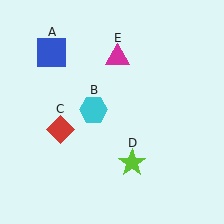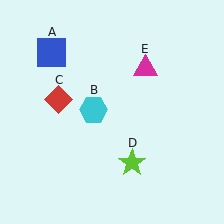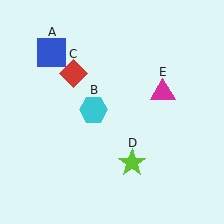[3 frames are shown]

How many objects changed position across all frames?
2 objects changed position: red diamond (object C), magenta triangle (object E).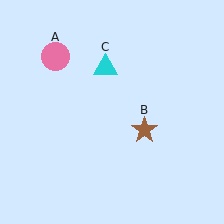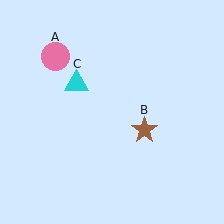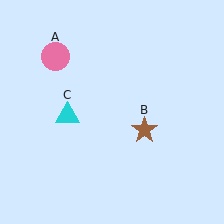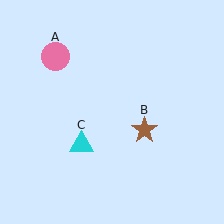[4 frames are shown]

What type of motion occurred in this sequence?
The cyan triangle (object C) rotated counterclockwise around the center of the scene.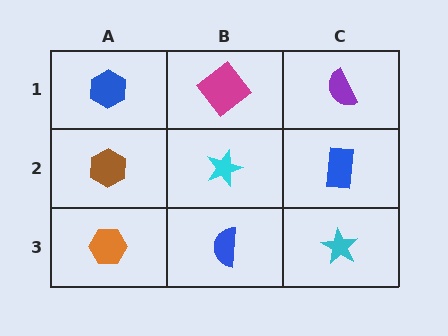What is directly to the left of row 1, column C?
A magenta diamond.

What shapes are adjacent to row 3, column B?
A cyan star (row 2, column B), an orange hexagon (row 3, column A), a cyan star (row 3, column C).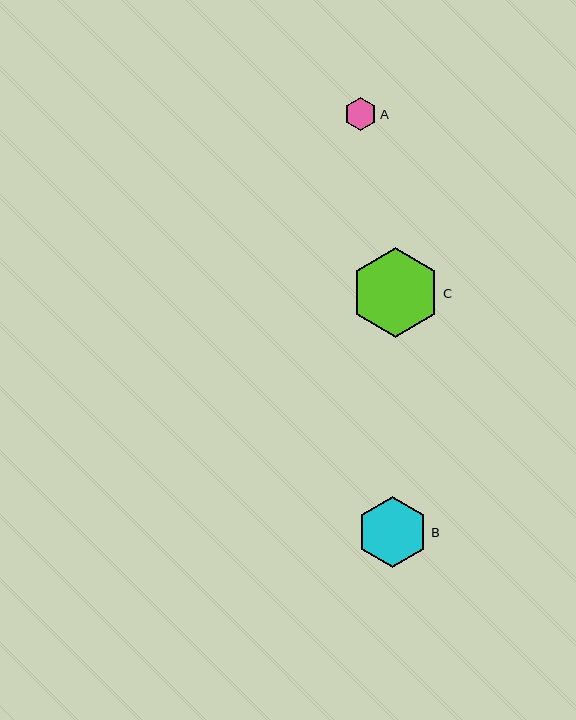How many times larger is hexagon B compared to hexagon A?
Hexagon B is approximately 2.2 times the size of hexagon A.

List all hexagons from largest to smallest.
From largest to smallest: C, B, A.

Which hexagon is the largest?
Hexagon C is the largest with a size of approximately 90 pixels.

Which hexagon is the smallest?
Hexagon A is the smallest with a size of approximately 32 pixels.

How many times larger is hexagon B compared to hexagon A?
Hexagon B is approximately 2.2 times the size of hexagon A.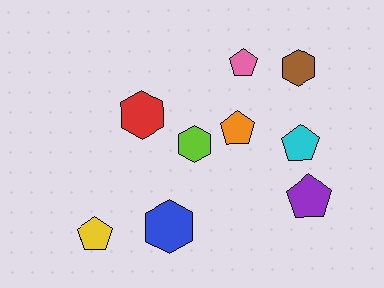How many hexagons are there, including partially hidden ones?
There are 4 hexagons.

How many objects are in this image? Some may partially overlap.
There are 9 objects.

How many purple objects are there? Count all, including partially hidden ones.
There is 1 purple object.